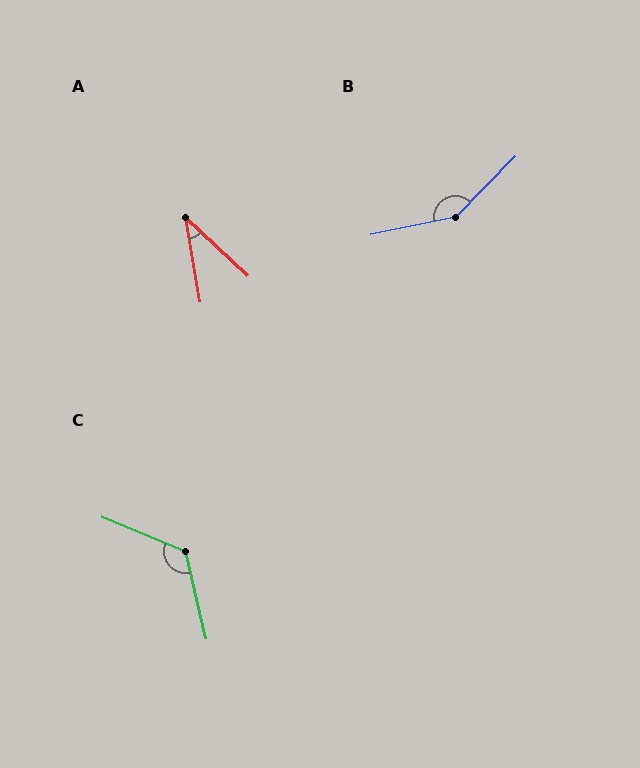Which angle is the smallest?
A, at approximately 37 degrees.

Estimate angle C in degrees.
Approximately 126 degrees.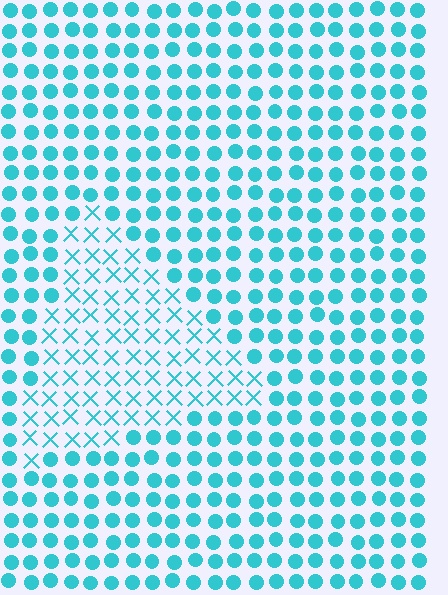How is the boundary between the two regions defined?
The boundary is defined by a change in element shape: X marks inside vs. circles outside. All elements share the same color and spacing.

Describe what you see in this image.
The image is filled with small cyan elements arranged in a uniform grid. A triangle-shaped region contains X marks, while the surrounding area contains circles. The boundary is defined purely by the change in element shape.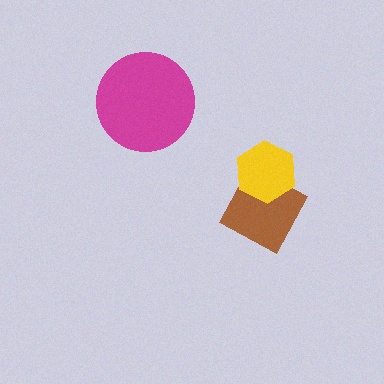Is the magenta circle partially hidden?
No, no other shape covers it.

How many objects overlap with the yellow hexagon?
1 object overlaps with the yellow hexagon.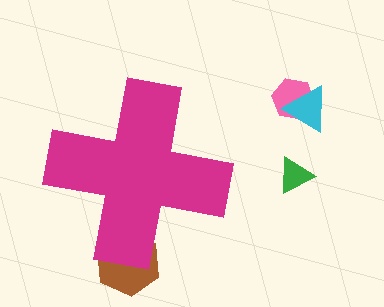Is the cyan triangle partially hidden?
No, the cyan triangle is fully visible.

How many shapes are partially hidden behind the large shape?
1 shape is partially hidden.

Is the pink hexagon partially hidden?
No, the pink hexagon is fully visible.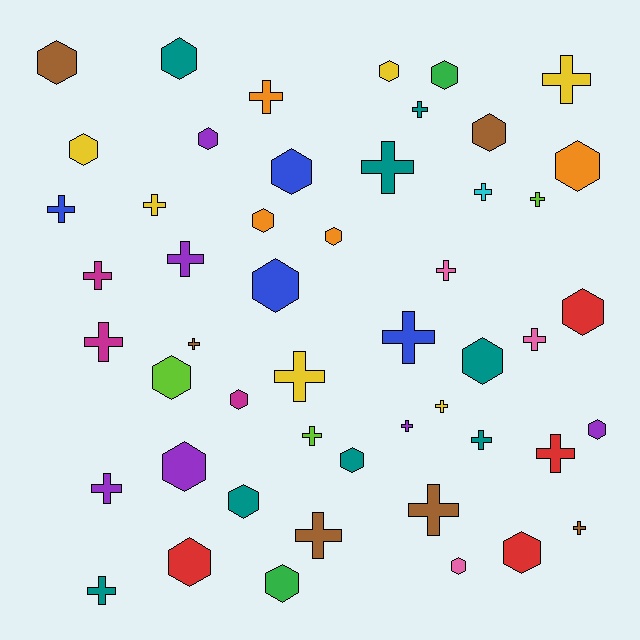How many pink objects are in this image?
There are 3 pink objects.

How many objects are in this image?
There are 50 objects.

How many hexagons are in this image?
There are 24 hexagons.